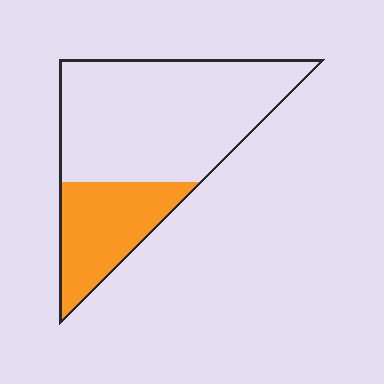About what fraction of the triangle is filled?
About one quarter (1/4).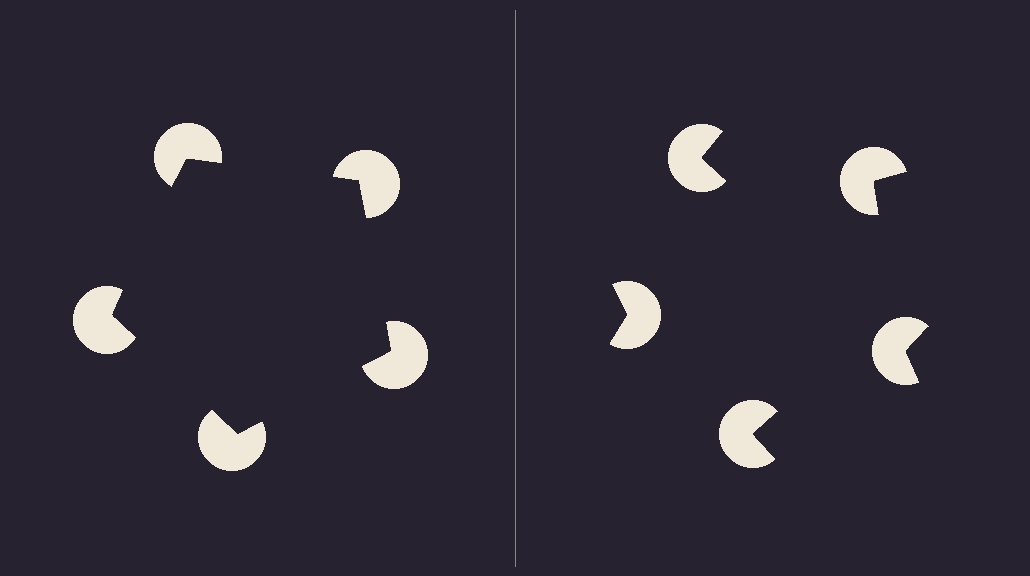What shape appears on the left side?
An illusory pentagon.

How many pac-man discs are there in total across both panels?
10 — 5 on each side.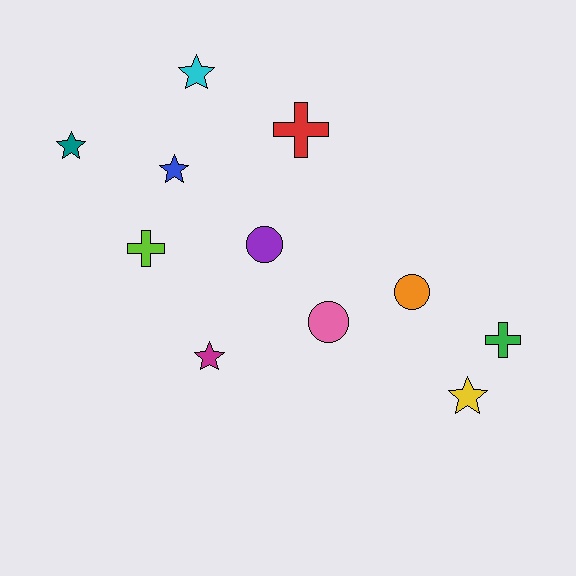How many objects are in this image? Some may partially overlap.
There are 11 objects.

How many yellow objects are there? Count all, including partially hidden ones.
There is 1 yellow object.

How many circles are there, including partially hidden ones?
There are 3 circles.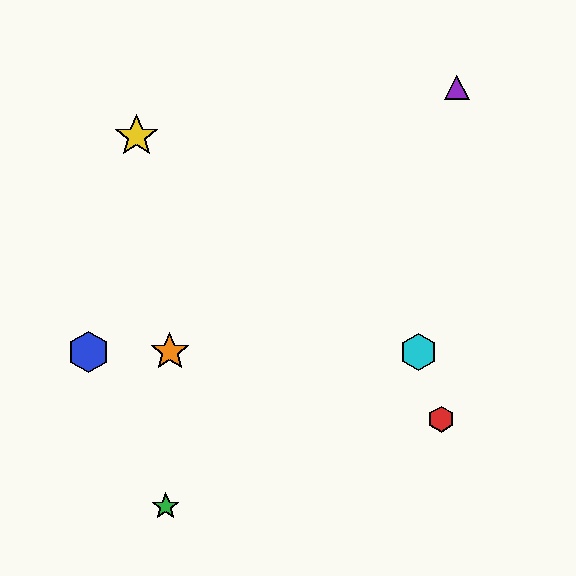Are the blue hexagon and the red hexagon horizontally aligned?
No, the blue hexagon is at y≈352 and the red hexagon is at y≈419.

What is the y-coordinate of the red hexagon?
The red hexagon is at y≈419.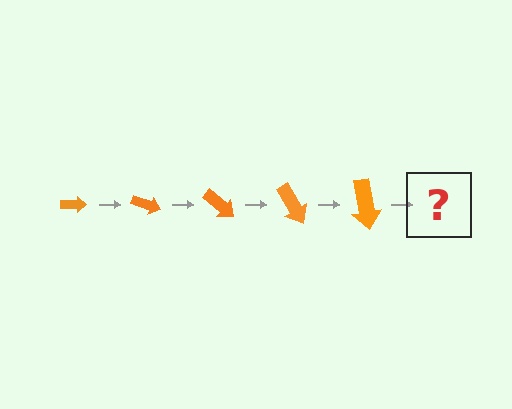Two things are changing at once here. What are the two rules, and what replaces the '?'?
The two rules are that the arrow grows larger each step and it rotates 20 degrees each step. The '?' should be an arrow, larger than the previous one and rotated 100 degrees from the start.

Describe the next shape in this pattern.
It should be an arrow, larger than the previous one and rotated 100 degrees from the start.